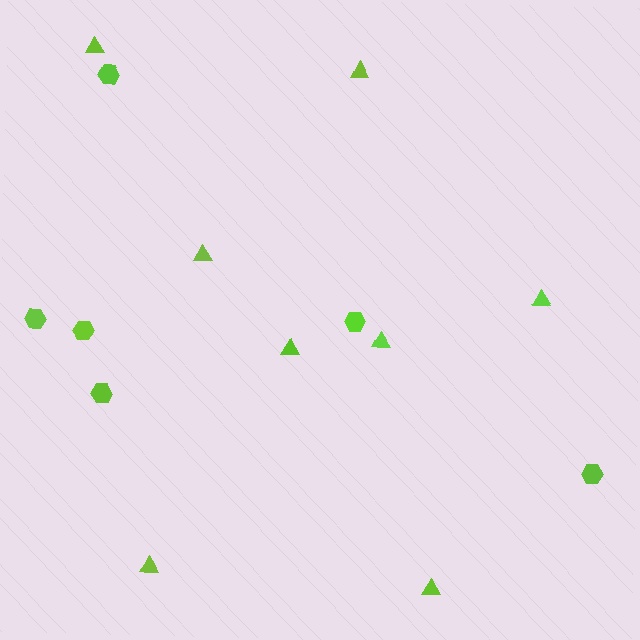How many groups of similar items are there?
There are 2 groups: one group of hexagons (6) and one group of triangles (8).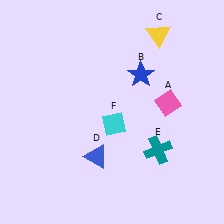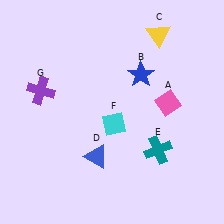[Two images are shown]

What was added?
A purple cross (G) was added in Image 2.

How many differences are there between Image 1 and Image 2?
There is 1 difference between the two images.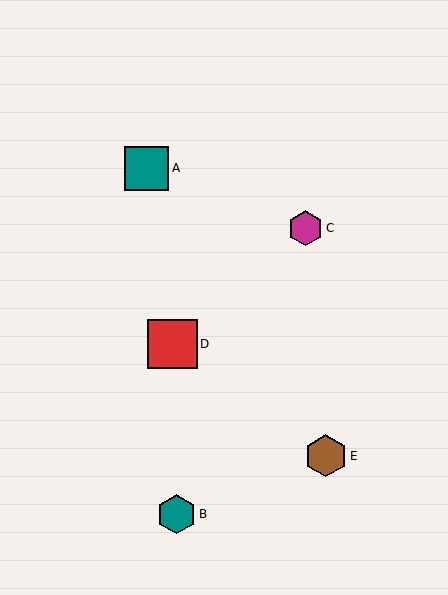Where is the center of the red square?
The center of the red square is at (172, 344).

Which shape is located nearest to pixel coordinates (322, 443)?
The brown hexagon (labeled E) at (326, 456) is nearest to that location.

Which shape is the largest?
The red square (labeled D) is the largest.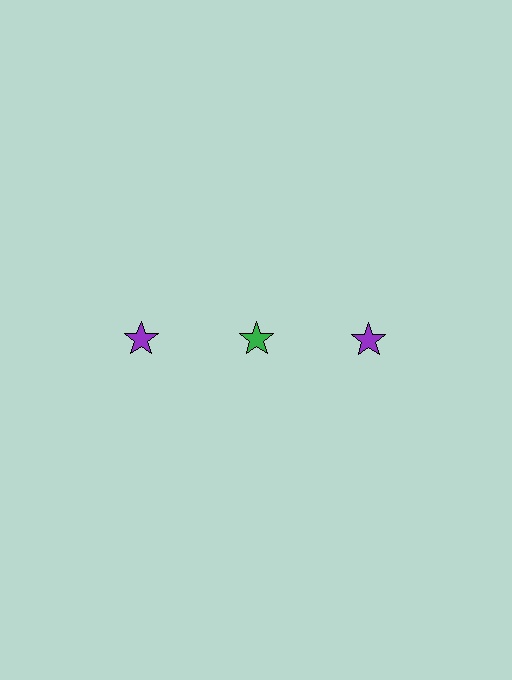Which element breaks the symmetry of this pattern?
The green star in the top row, second from left column breaks the symmetry. All other shapes are purple stars.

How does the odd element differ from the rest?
It has a different color: green instead of purple.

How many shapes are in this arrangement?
There are 3 shapes arranged in a grid pattern.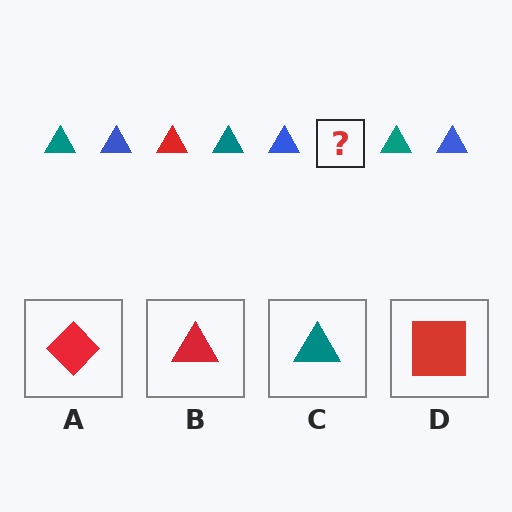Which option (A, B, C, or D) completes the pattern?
B.